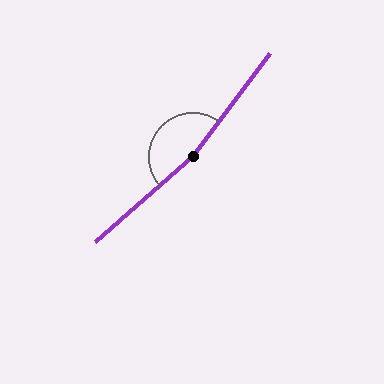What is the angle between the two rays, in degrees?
Approximately 168 degrees.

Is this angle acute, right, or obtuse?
It is obtuse.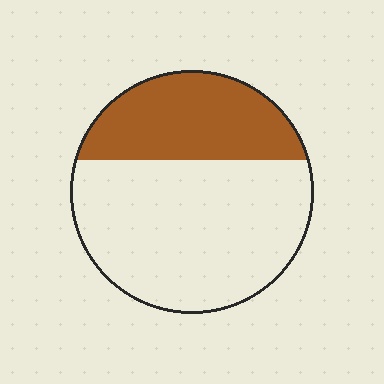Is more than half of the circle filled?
No.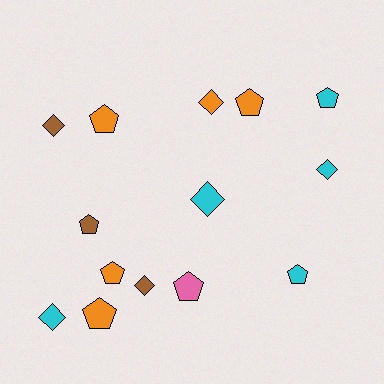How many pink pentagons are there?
There is 1 pink pentagon.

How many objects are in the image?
There are 14 objects.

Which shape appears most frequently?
Pentagon, with 8 objects.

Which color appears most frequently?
Cyan, with 5 objects.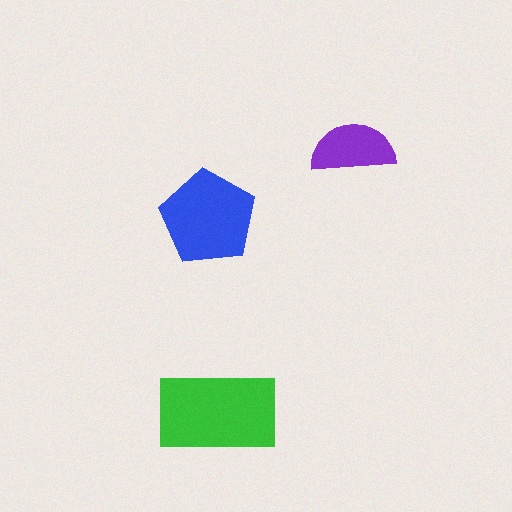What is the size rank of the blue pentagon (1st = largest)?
2nd.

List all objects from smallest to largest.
The purple semicircle, the blue pentagon, the green rectangle.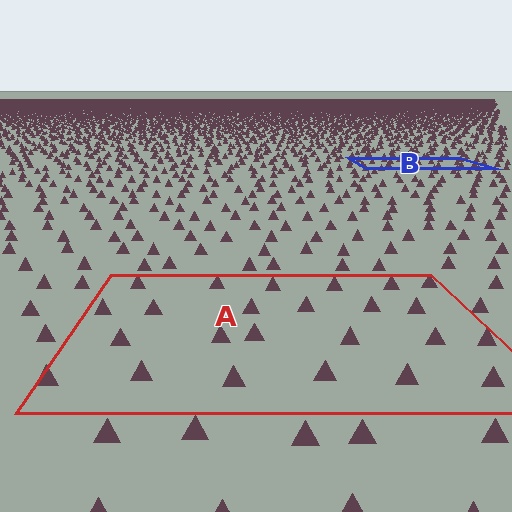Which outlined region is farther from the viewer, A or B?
Region B is farther from the viewer — the texture elements inside it appear smaller and more densely packed.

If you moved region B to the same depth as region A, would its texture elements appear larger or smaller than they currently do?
They would appear larger. At a closer depth, the same texture elements are projected at a bigger on-screen size.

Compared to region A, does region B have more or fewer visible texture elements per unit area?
Region B has more texture elements per unit area — they are packed more densely because it is farther away.